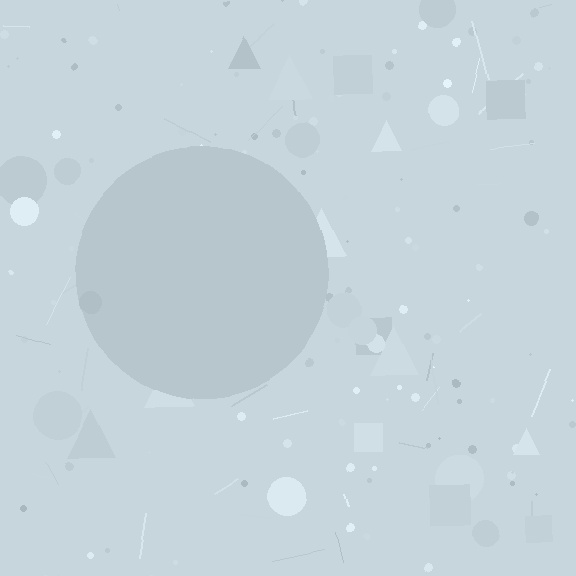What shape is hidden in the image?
A circle is hidden in the image.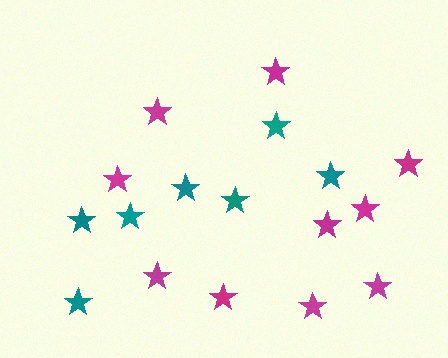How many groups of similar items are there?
There are 2 groups: one group of magenta stars (10) and one group of teal stars (7).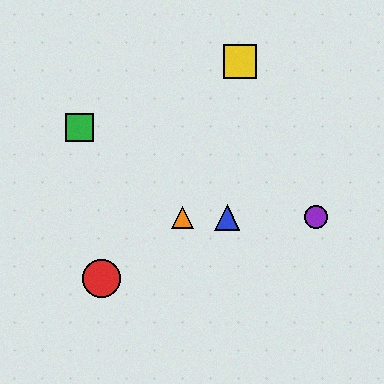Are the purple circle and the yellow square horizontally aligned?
No, the purple circle is at y≈217 and the yellow square is at y≈61.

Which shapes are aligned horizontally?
The blue triangle, the purple circle, the orange triangle are aligned horizontally.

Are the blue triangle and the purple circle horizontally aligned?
Yes, both are at y≈217.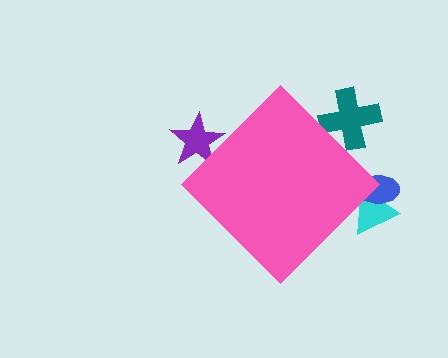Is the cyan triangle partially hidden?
Yes, the cyan triangle is partially hidden behind the pink diamond.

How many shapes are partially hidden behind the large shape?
4 shapes are partially hidden.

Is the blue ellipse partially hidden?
Yes, the blue ellipse is partially hidden behind the pink diamond.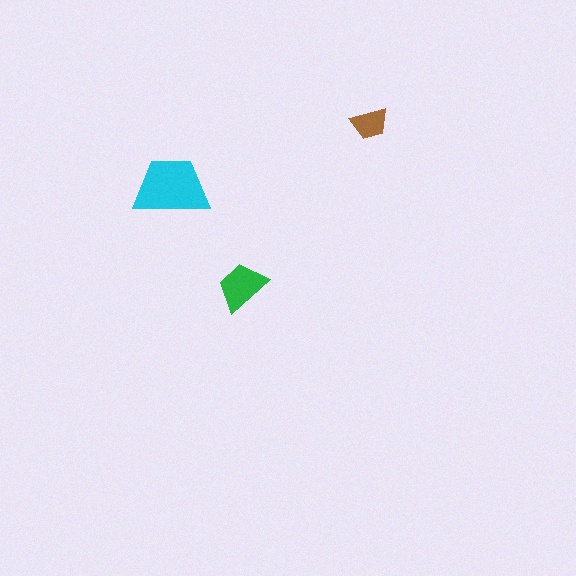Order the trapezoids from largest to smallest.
the cyan one, the green one, the brown one.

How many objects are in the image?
There are 3 objects in the image.